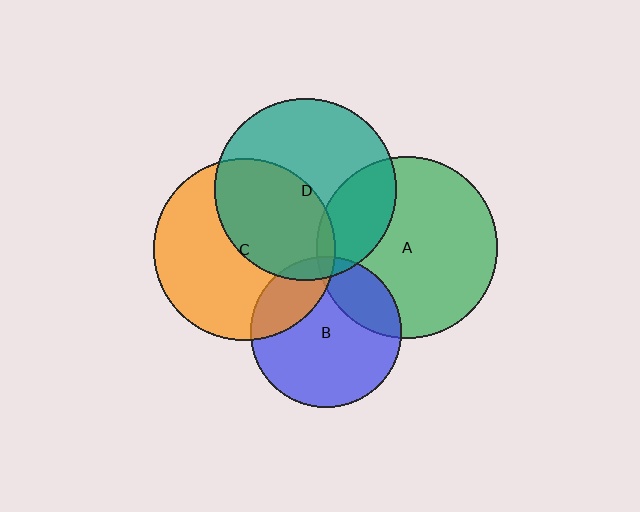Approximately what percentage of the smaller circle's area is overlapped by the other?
Approximately 45%.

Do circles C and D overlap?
Yes.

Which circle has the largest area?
Circle D (teal).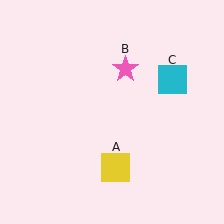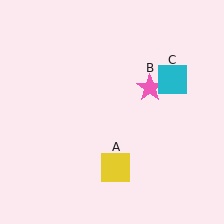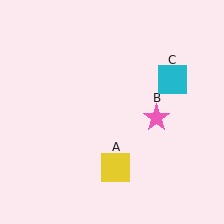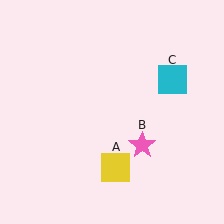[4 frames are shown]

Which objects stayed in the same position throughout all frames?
Yellow square (object A) and cyan square (object C) remained stationary.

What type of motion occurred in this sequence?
The pink star (object B) rotated clockwise around the center of the scene.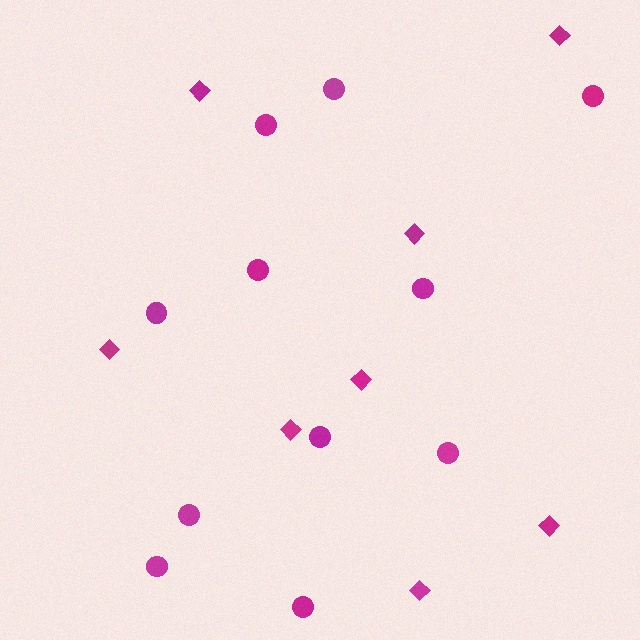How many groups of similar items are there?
There are 2 groups: one group of diamonds (8) and one group of circles (11).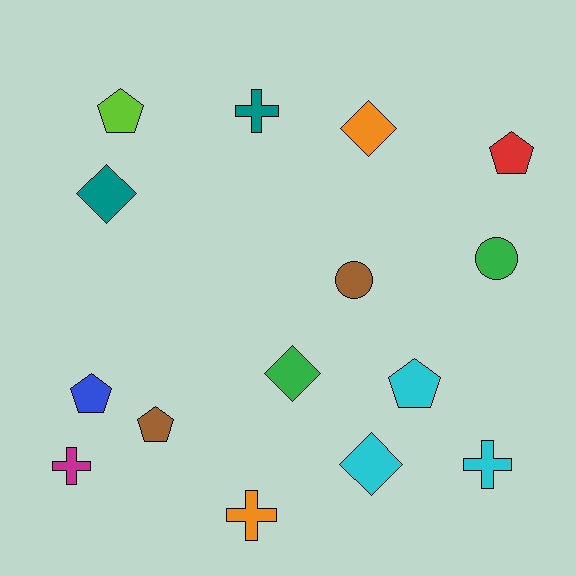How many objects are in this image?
There are 15 objects.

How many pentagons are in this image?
There are 5 pentagons.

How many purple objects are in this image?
There are no purple objects.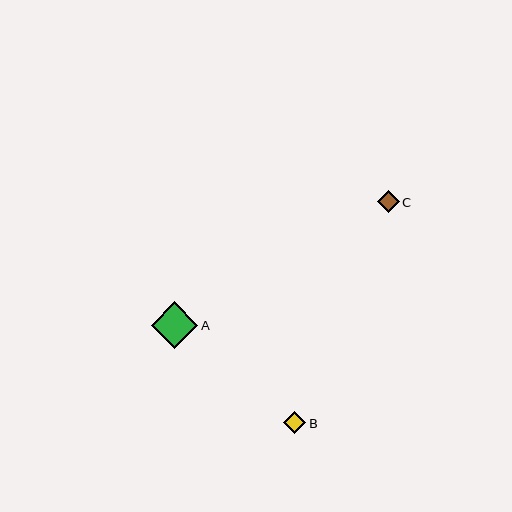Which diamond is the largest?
Diamond A is the largest with a size of approximately 47 pixels.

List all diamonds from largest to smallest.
From largest to smallest: A, B, C.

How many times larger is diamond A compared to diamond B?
Diamond A is approximately 2.1 times the size of diamond B.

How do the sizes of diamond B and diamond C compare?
Diamond B and diamond C are approximately the same size.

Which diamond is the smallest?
Diamond C is the smallest with a size of approximately 21 pixels.